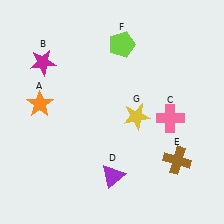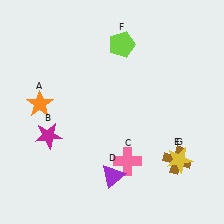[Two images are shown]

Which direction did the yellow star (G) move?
The yellow star (G) moved down.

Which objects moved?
The objects that moved are: the magenta star (B), the pink cross (C), the yellow star (G).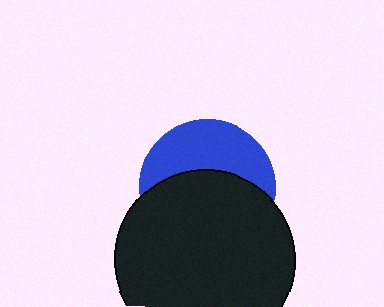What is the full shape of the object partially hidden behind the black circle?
The partially hidden object is a blue circle.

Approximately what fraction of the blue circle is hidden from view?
Roughly 58% of the blue circle is hidden behind the black circle.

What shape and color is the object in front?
The object in front is a black circle.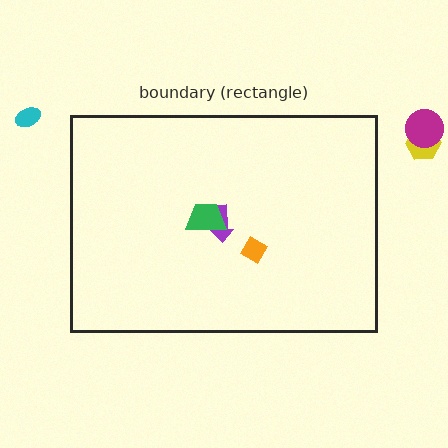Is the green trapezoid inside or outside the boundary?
Inside.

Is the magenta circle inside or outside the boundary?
Outside.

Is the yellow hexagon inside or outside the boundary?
Outside.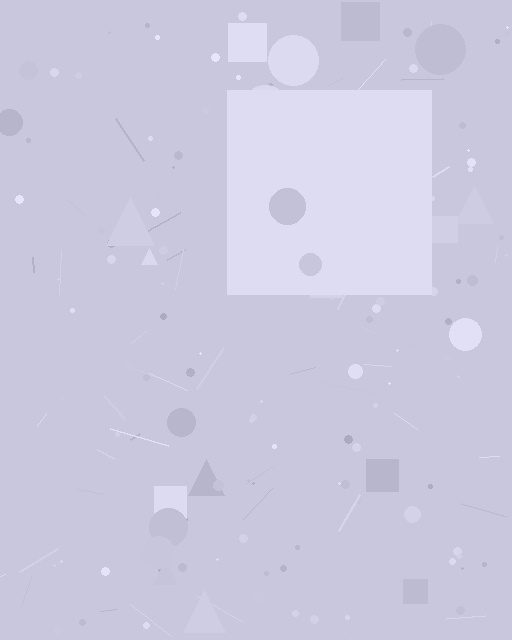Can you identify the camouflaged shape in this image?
The camouflaged shape is a square.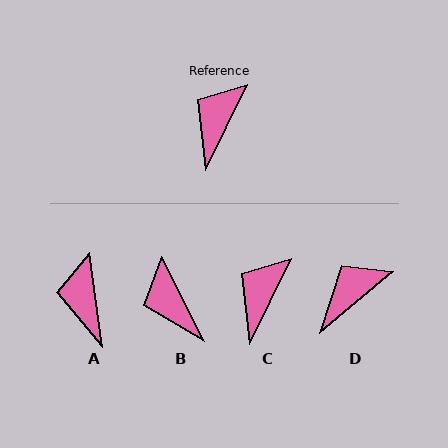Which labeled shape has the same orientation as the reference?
C.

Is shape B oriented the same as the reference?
No, it is off by about 53 degrees.